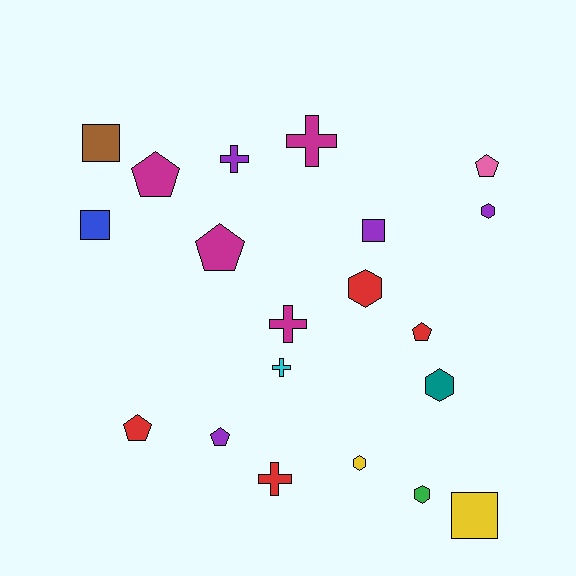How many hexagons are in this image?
There are 5 hexagons.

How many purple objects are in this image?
There are 4 purple objects.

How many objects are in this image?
There are 20 objects.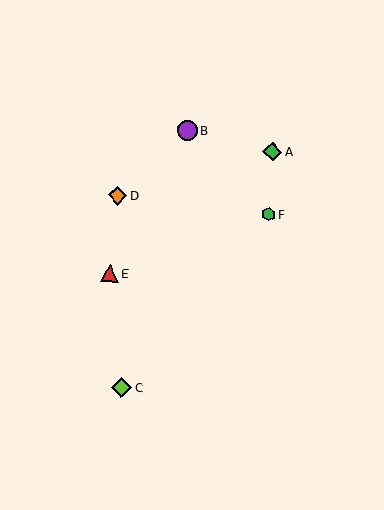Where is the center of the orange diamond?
The center of the orange diamond is at (117, 196).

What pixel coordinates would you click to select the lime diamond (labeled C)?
Click at (122, 388) to select the lime diamond C.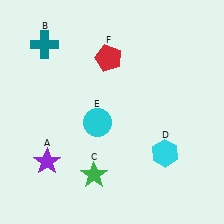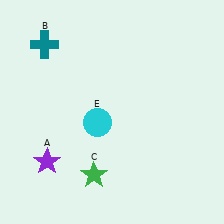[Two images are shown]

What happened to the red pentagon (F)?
The red pentagon (F) was removed in Image 2. It was in the top-left area of Image 1.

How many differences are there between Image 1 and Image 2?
There are 2 differences between the two images.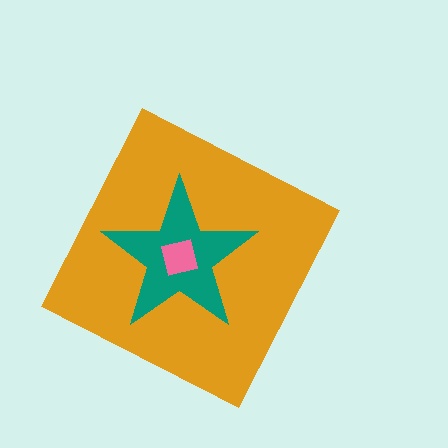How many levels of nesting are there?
3.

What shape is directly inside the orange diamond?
The teal star.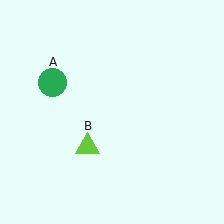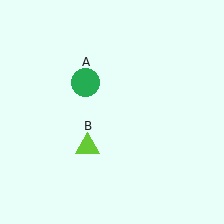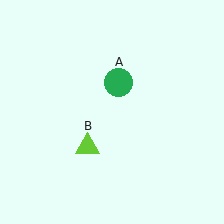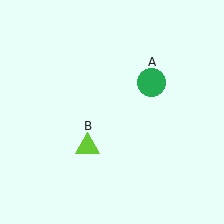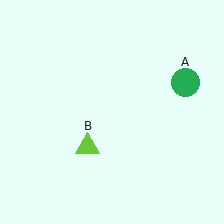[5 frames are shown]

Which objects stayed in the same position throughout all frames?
Lime triangle (object B) remained stationary.